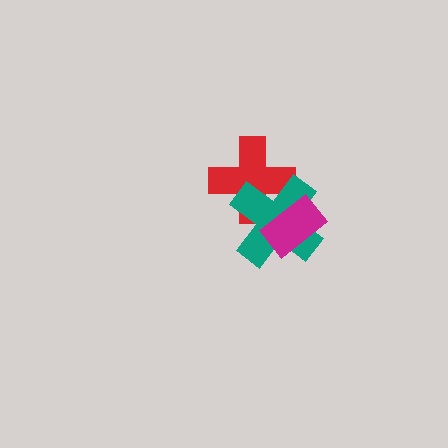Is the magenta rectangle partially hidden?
No, no other shape covers it.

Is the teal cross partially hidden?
Yes, it is partially covered by another shape.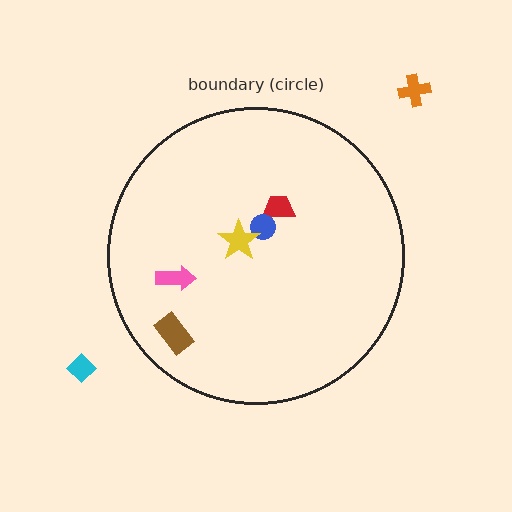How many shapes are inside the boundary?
5 inside, 2 outside.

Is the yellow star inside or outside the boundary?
Inside.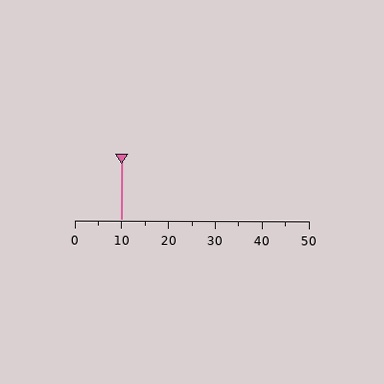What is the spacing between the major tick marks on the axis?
The major ticks are spaced 10 apart.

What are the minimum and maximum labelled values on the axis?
The axis runs from 0 to 50.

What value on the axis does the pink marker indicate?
The marker indicates approximately 10.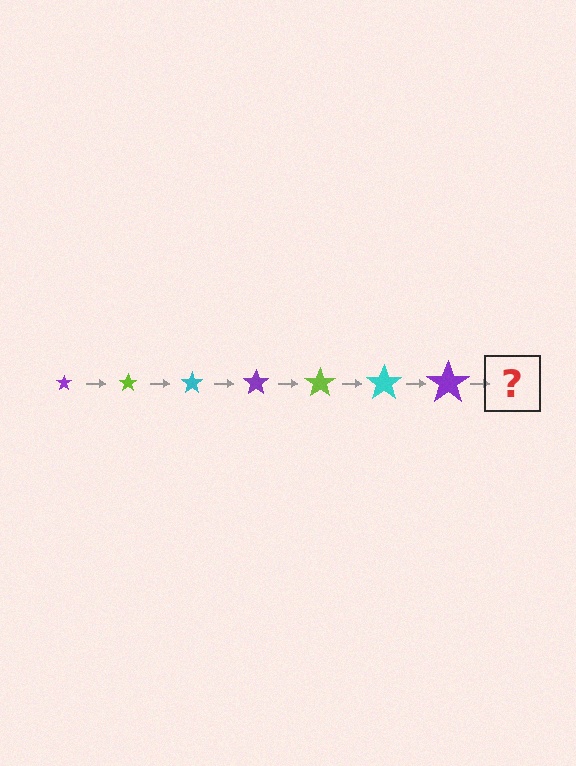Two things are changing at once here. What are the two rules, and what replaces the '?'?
The two rules are that the star grows larger each step and the color cycles through purple, lime, and cyan. The '?' should be a lime star, larger than the previous one.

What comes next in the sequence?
The next element should be a lime star, larger than the previous one.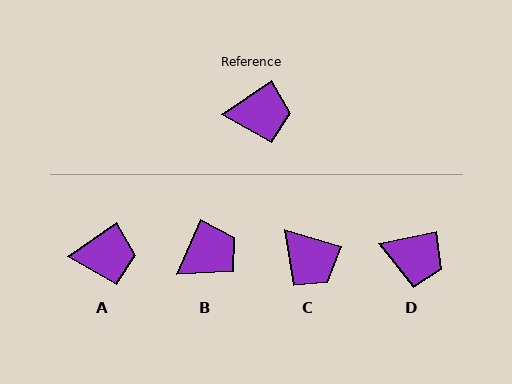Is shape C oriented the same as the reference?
No, it is off by about 52 degrees.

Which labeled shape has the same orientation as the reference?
A.